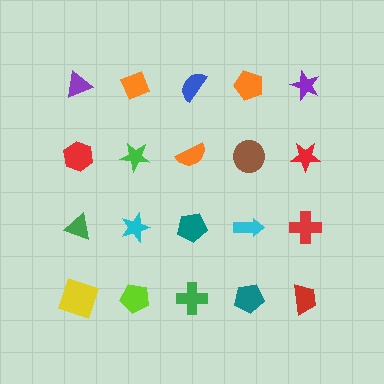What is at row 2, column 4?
A brown circle.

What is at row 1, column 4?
An orange pentagon.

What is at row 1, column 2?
An orange diamond.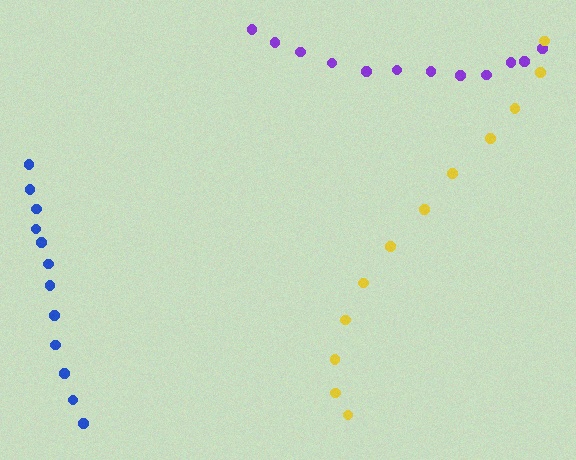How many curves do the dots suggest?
There are 3 distinct paths.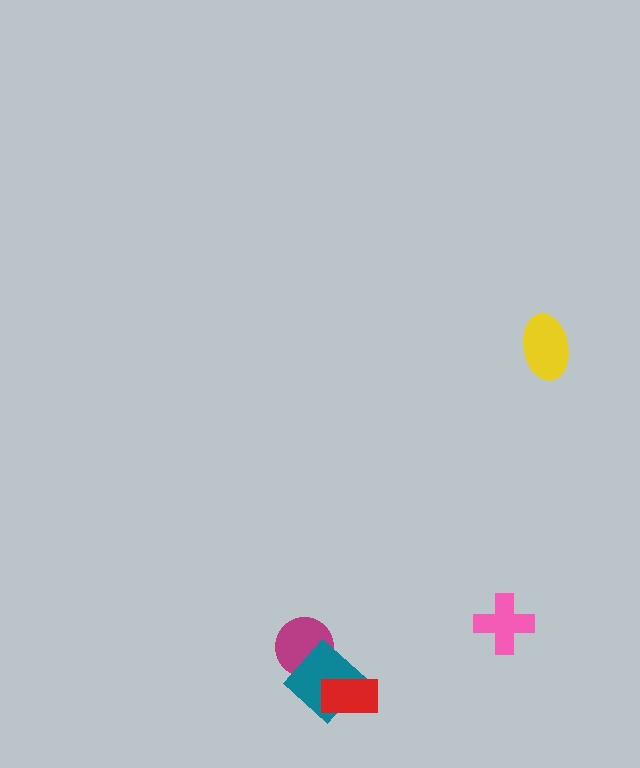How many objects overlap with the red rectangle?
1 object overlaps with the red rectangle.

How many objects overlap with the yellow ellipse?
0 objects overlap with the yellow ellipse.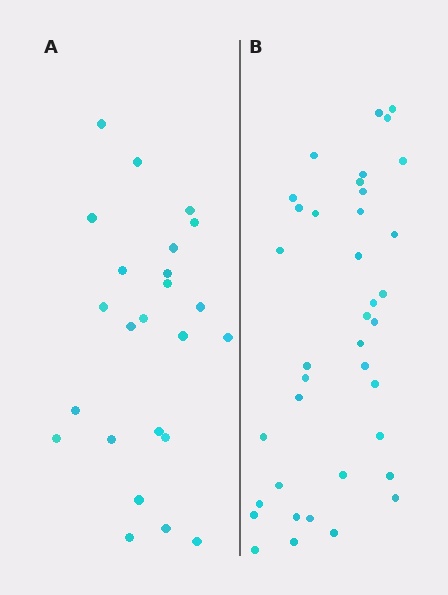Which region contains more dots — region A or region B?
Region B (the right region) has more dots.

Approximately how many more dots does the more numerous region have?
Region B has approximately 15 more dots than region A.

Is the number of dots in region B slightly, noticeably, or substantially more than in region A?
Region B has substantially more. The ratio is roughly 1.6 to 1.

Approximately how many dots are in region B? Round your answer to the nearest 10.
About 40 dots. (The exact count is 38, which rounds to 40.)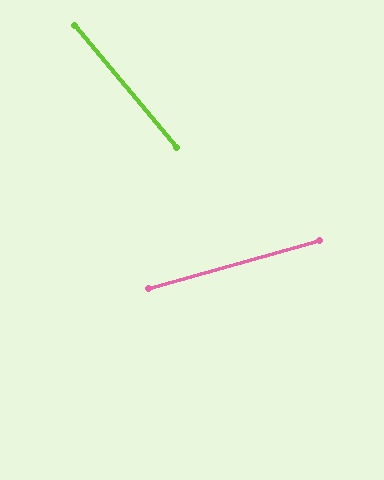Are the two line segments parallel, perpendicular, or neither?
Neither parallel nor perpendicular — they differ by about 65°.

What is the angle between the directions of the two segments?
Approximately 65 degrees.